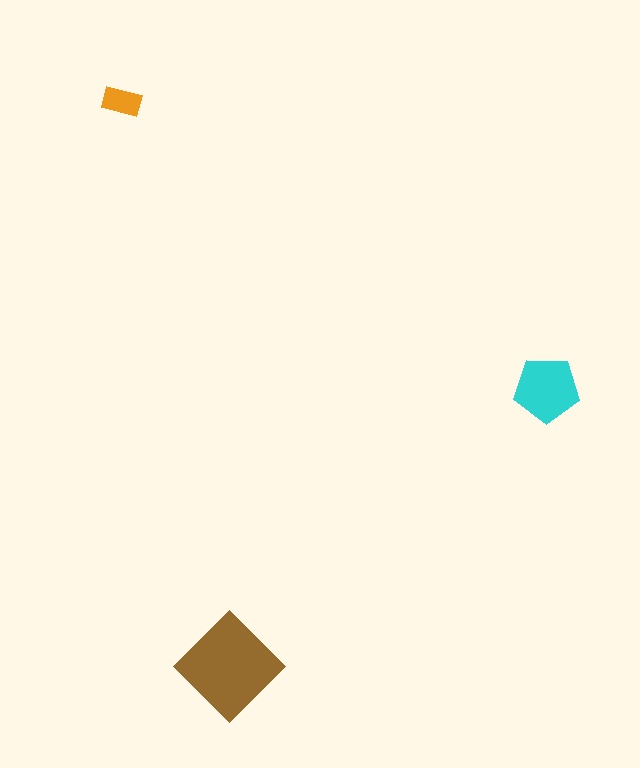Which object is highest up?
The orange rectangle is topmost.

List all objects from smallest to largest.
The orange rectangle, the cyan pentagon, the brown diamond.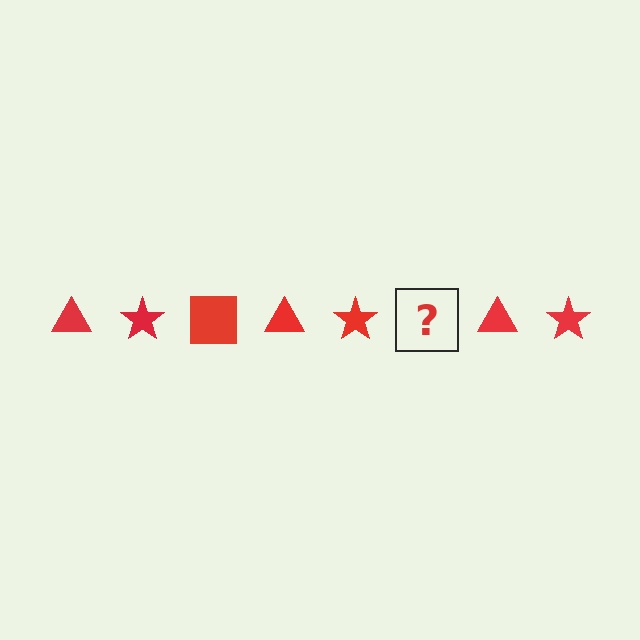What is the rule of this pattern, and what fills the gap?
The rule is that the pattern cycles through triangle, star, square shapes in red. The gap should be filled with a red square.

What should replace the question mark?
The question mark should be replaced with a red square.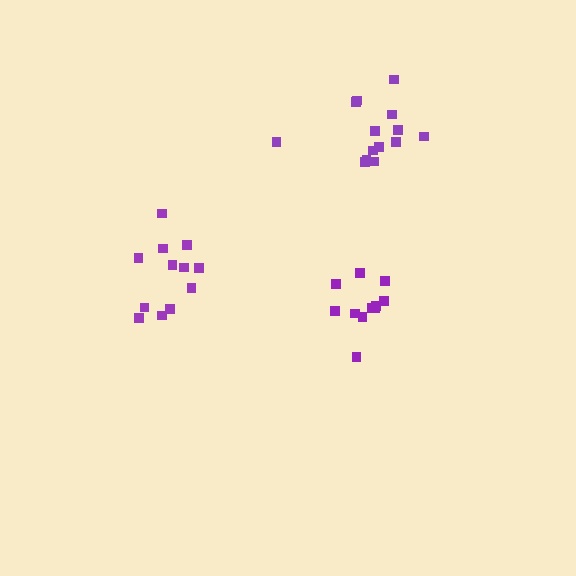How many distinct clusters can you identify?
There are 3 distinct clusters.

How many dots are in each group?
Group 1: 12 dots, Group 2: 12 dots, Group 3: 14 dots (38 total).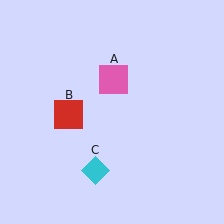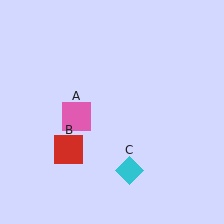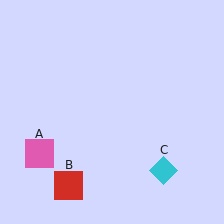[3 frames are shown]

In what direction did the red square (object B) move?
The red square (object B) moved down.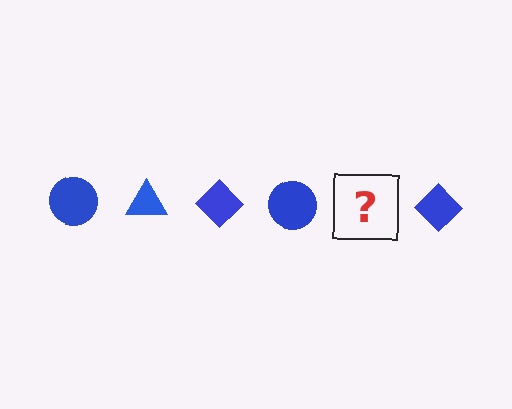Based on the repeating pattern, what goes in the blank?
The blank should be a blue triangle.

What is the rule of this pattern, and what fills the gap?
The rule is that the pattern cycles through circle, triangle, diamond shapes in blue. The gap should be filled with a blue triangle.